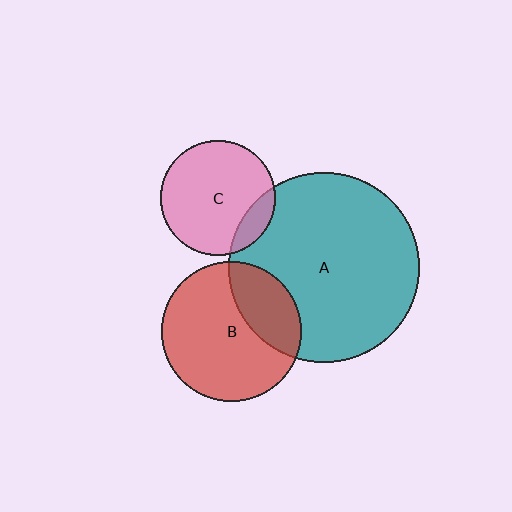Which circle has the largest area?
Circle A (teal).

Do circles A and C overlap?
Yes.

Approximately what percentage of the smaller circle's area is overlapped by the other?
Approximately 15%.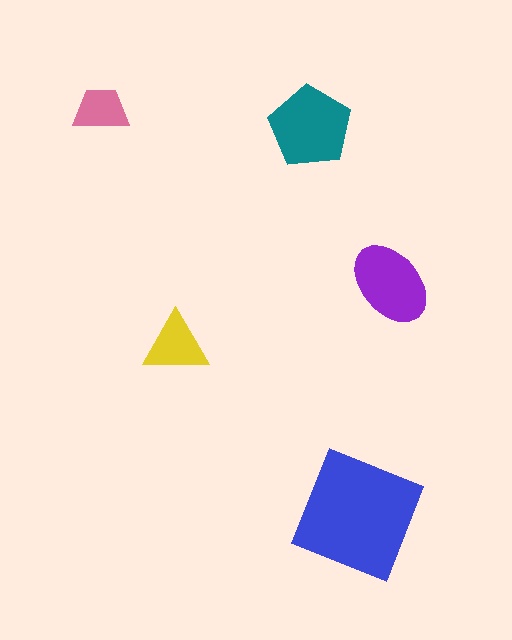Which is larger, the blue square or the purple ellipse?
The blue square.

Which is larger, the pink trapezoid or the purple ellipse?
The purple ellipse.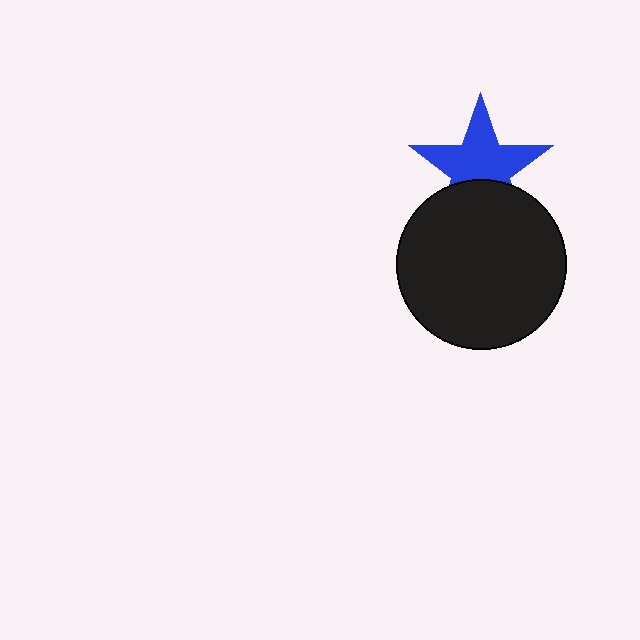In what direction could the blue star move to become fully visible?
The blue star could move up. That would shift it out from behind the black circle entirely.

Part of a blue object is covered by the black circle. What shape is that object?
It is a star.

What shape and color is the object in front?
The object in front is a black circle.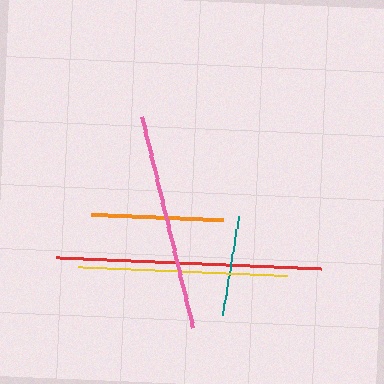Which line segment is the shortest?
The teal line is the shortest at approximately 101 pixels.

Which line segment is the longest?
The red line is the longest at approximately 265 pixels.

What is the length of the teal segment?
The teal segment is approximately 101 pixels long.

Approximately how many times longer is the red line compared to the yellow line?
The red line is approximately 1.3 times the length of the yellow line.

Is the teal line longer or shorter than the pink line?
The pink line is longer than the teal line.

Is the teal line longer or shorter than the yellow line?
The yellow line is longer than the teal line.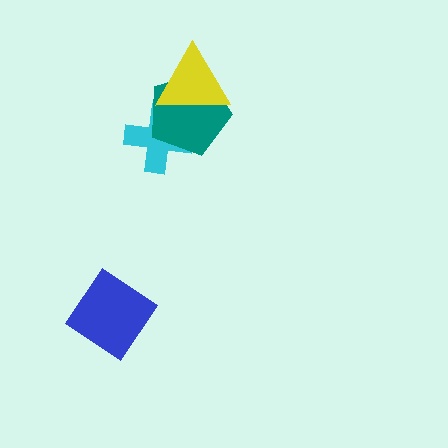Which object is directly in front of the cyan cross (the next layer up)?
The teal pentagon is directly in front of the cyan cross.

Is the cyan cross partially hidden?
Yes, it is partially covered by another shape.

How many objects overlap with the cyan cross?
2 objects overlap with the cyan cross.